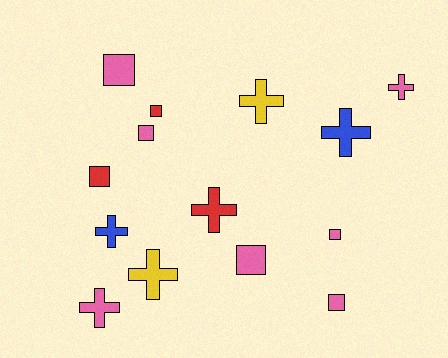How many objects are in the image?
There are 14 objects.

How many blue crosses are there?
There are 2 blue crosses.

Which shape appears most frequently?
Square, with 7 objects.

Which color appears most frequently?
Pink, with 7 objects.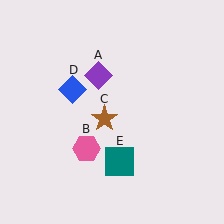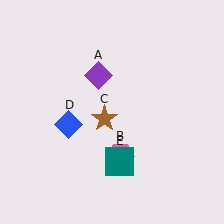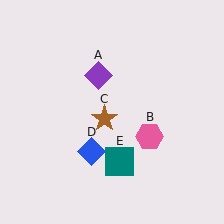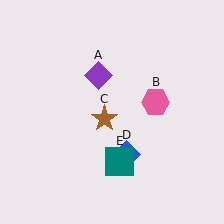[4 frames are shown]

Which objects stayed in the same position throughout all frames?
Purple diamond (object A) and brown star (object C) and teal square (object E) remained stationary.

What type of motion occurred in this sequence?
The pink hexagon (object B), blue diamond (object D) rotated counterclockwise around the center of the scene.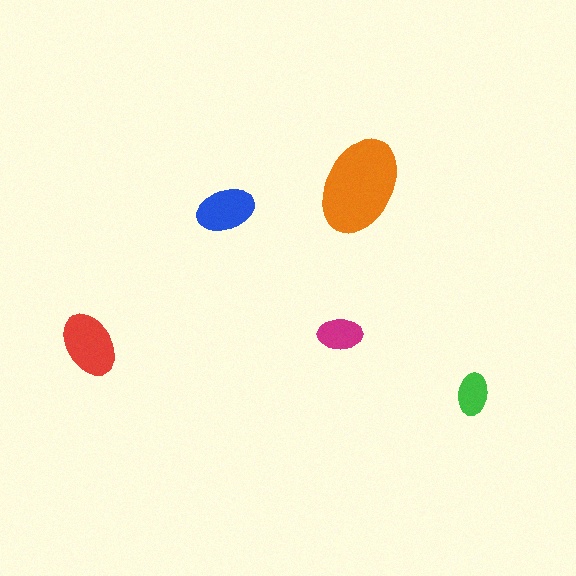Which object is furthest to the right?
The green ellipse is rightmost.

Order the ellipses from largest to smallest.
the orange one, the red one, the blue one, the magenta one, the green one.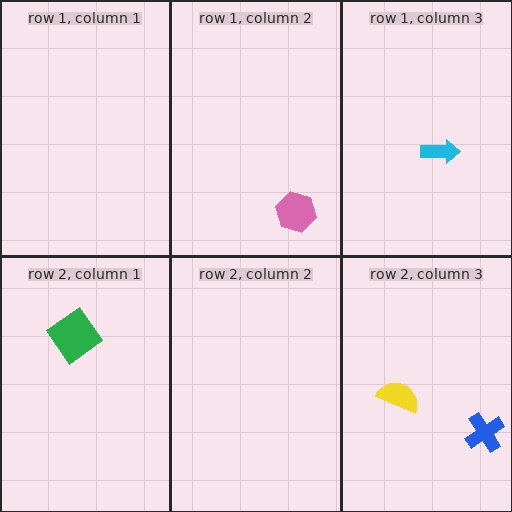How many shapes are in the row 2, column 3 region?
2.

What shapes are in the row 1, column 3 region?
The cyan arrow.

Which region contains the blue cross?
The row 2, column 3 region.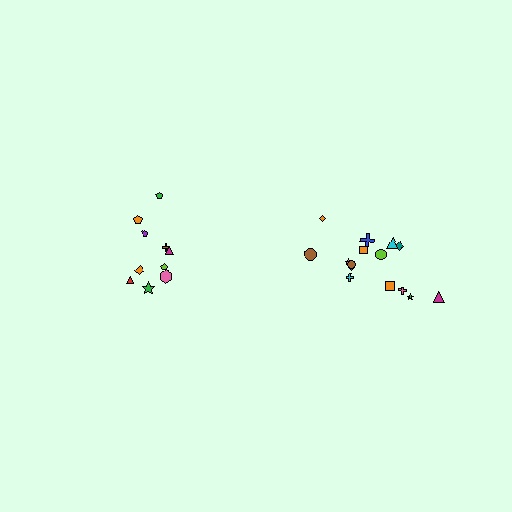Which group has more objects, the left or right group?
The right group.